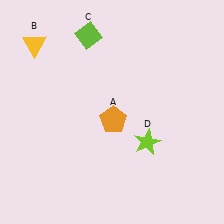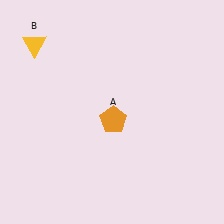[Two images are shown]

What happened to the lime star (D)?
The lime star (D) was removed in Image 2. It was in the bottom-right area of Image 1.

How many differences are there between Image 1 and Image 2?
There are 2 differences between the two images.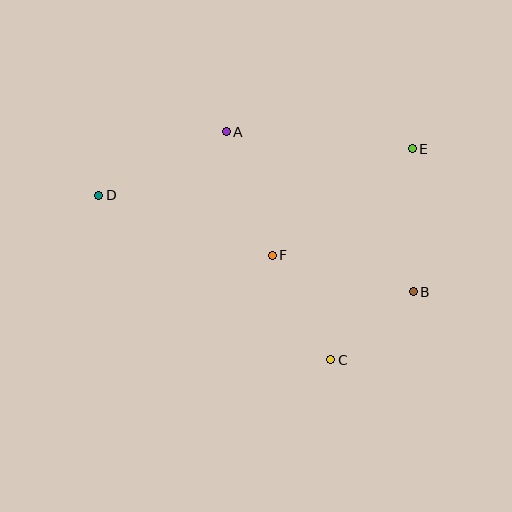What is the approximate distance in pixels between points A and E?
The distance between A and E is approximately 187 pixels.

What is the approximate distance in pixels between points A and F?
The distance between A and F is approximately 132 pixels.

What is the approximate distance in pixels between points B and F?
The distance between B and F is approximately 146 pixels.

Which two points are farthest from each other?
Points B and D are farthest from each other.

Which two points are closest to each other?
Points B and C are closest to each other.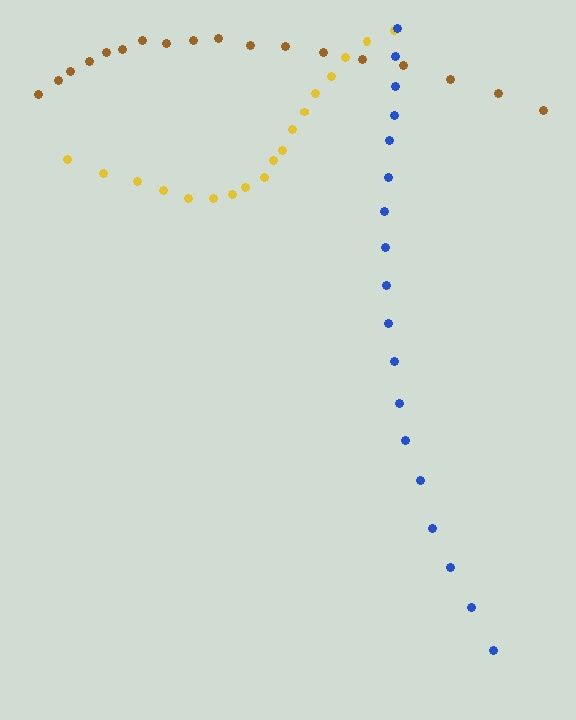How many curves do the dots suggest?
There are 3 distinct paths.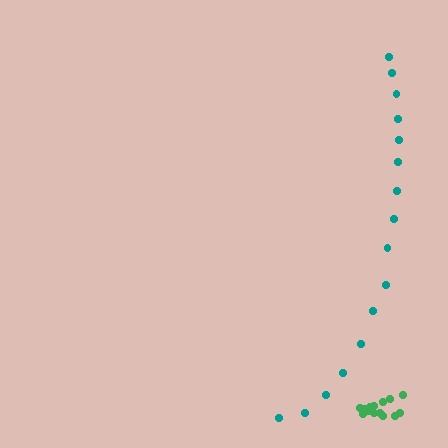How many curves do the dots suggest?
There are 2 distinct paths.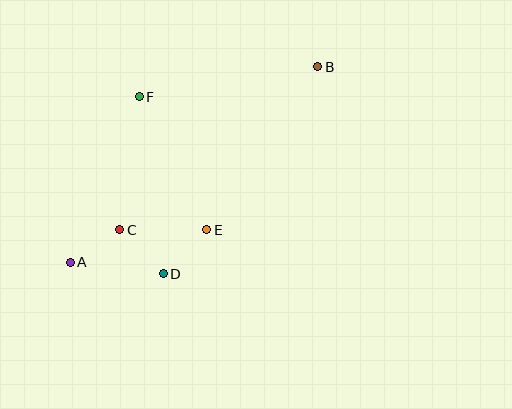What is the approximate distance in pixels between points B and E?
The distance between B and E is approximately 197 pixels.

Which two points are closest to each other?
Points A and C are closest to each other.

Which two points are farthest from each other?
Points A and B are farthest from each other.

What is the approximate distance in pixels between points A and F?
The distance between A and F is approximately 179 pixels.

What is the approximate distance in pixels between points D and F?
The distance between D and F is approximately 179 pixels.